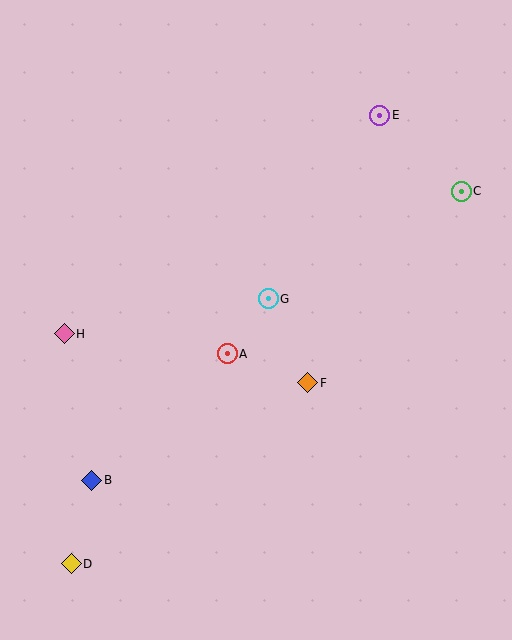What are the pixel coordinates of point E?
Point E is at (380, 115).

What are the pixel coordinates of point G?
Point G is at (268, 299).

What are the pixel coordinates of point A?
Point A is at (227, 354).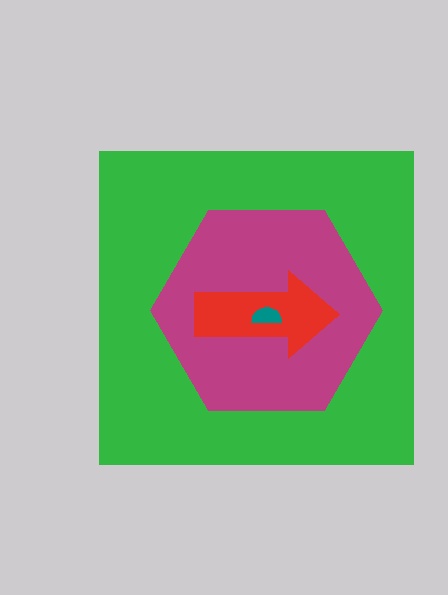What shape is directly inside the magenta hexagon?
The red arrow.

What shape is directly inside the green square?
The magenta hexagon.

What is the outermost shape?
The green square.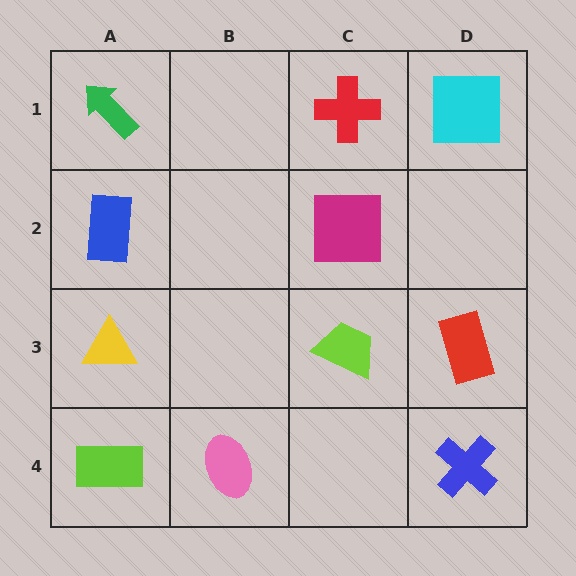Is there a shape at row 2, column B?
No, that cell is empty.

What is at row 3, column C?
A lime trapezoid.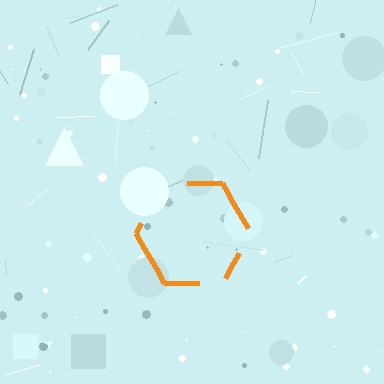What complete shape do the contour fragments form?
The contour fragments form a hexagon.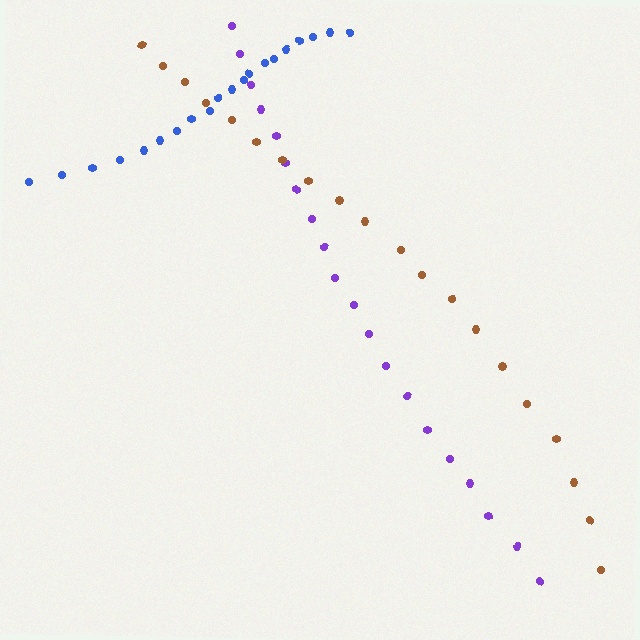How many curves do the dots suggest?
There are 3 distinct paths.